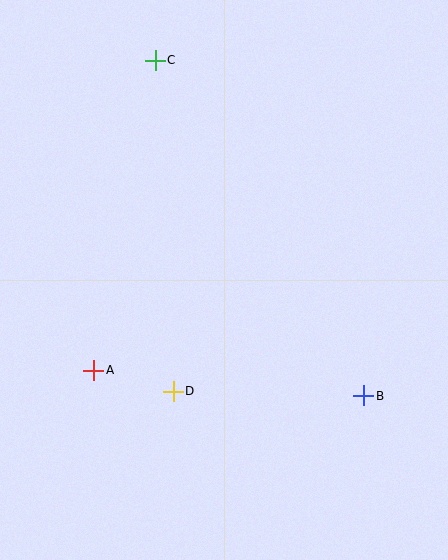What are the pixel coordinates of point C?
Point C is at (155, 60).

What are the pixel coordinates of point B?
Point B is at (364, 396).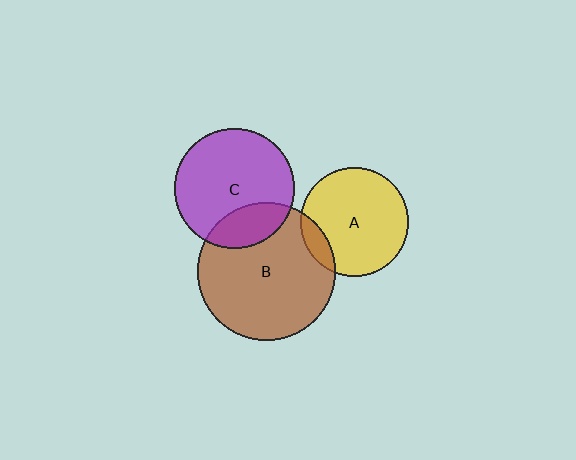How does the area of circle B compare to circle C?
Approximately 1.3 times.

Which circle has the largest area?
Circle B (brown).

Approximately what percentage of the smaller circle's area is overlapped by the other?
Approximately 25%.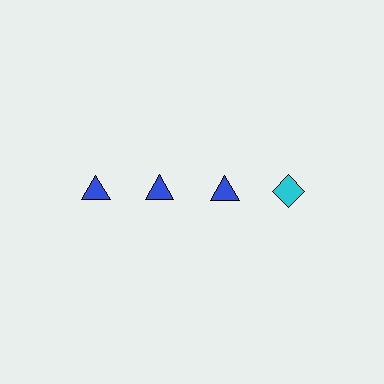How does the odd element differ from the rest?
It differs in both color (cyan instead of blue) and shape (diamond instead of triangle).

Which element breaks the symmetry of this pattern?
The cyan diamond in the top row, second from right column breaks the symmetry. All other shapes are blue triangles.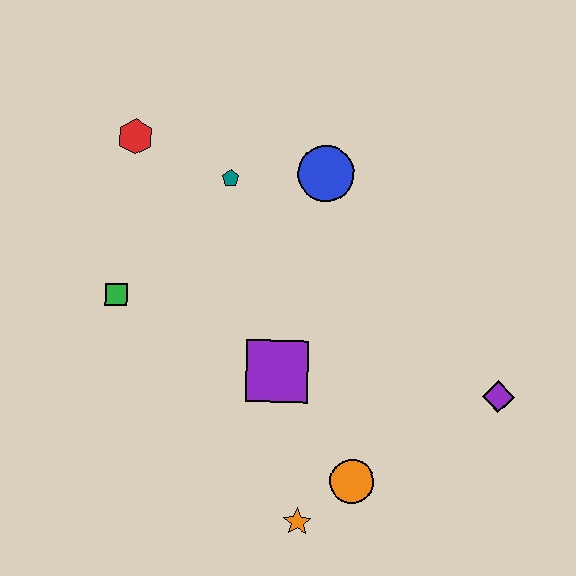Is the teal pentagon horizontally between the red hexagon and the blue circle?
Yes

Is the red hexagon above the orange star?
Yes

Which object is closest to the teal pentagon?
The blue circle is closest to the teal pentagon.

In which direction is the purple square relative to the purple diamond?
The purple square is to the left of the purple diamond.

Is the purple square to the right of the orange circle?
No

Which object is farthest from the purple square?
The red hexagon is farthest from the purple square.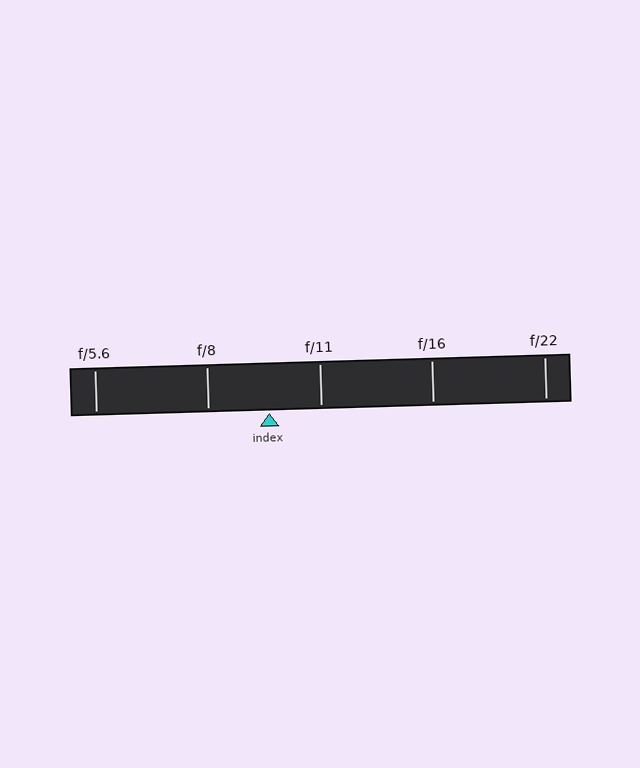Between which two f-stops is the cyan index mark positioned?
The index mark is between f/8 and f/11.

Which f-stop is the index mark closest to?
The index mark is closest to f/11.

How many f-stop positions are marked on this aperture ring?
There are 5 f-stop positions marked.